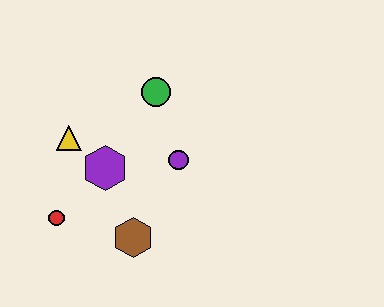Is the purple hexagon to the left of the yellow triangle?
No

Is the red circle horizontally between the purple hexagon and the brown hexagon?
No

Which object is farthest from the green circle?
The red circle is farthest from the green circle.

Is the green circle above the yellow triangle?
Yes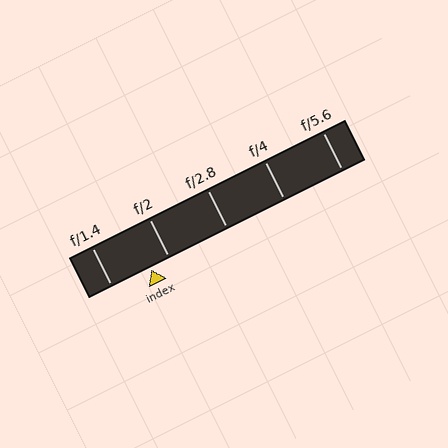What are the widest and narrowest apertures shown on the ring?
The widest aperture shown is f/1.4 and the narrowest is f/5.6.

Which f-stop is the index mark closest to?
The index mark is closest to f/2.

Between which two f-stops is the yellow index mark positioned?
The index mark is between f/1.4 and f/2.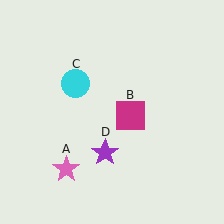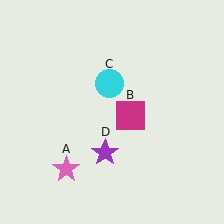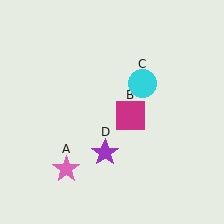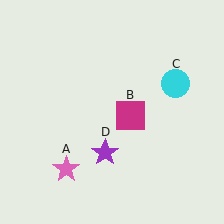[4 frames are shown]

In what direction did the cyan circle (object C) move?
The cyan circle (object C) moved right.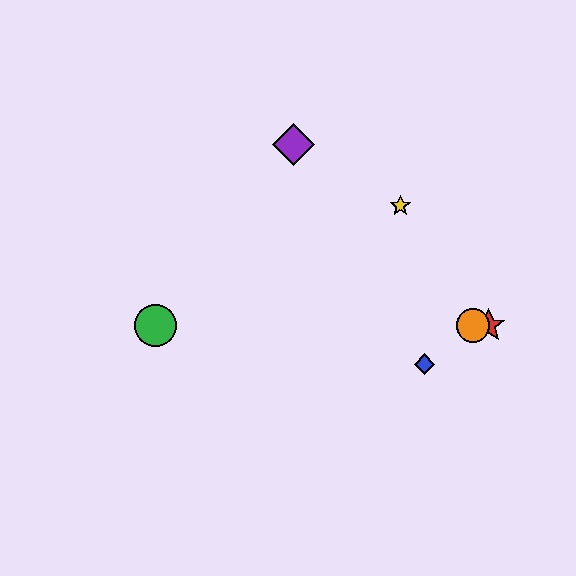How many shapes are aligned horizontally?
3 shapes (the red star, the green circle, the orange circle) are aligned horizontally.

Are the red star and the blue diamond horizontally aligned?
No, the red star is at y≈326 and the blue diamond is at y≈364.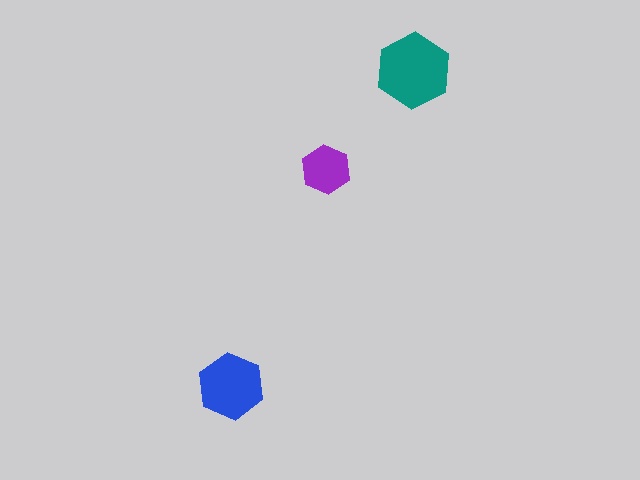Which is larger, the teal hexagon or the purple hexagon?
The teal one.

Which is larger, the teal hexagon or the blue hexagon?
The teal one.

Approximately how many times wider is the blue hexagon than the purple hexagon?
About 1.5 times wider.